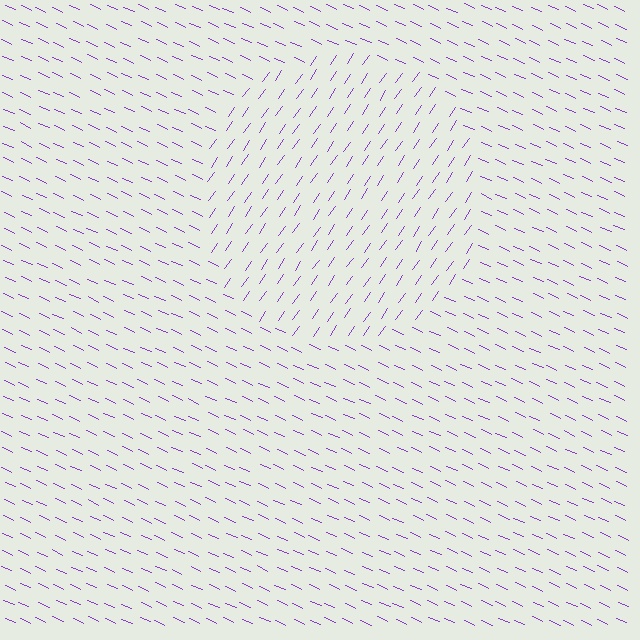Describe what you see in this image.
The image is filled with small purple line segments. A circle region in the image has lines oriented differently from the surrounding lines, creating a visible texture boundary.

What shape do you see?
I see a circle.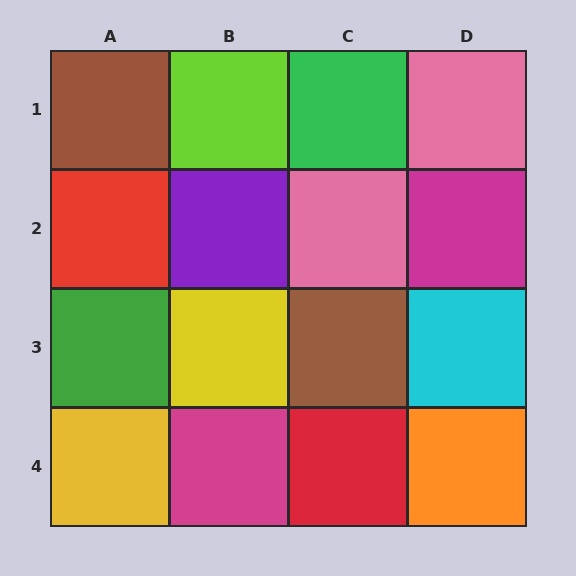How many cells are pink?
2 cells are pink.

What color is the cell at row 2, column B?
Purple.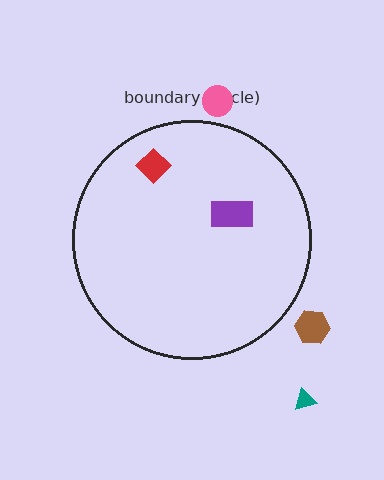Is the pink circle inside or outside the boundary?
Outside.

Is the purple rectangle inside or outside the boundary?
Inside.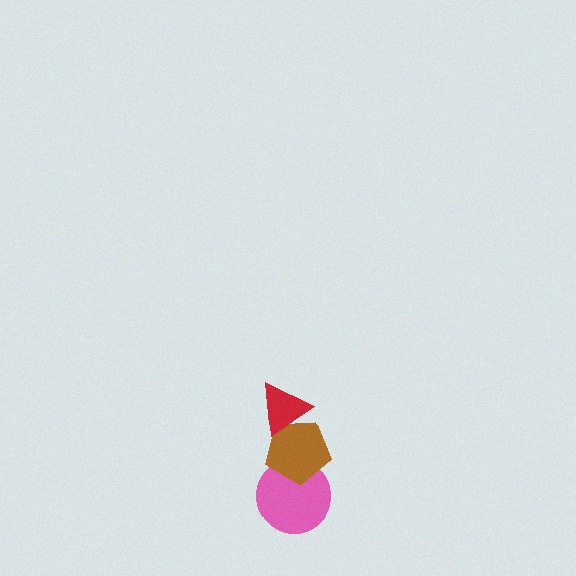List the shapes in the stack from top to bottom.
From top to bottom: the red triangle, the brown pentagon, the pink circle.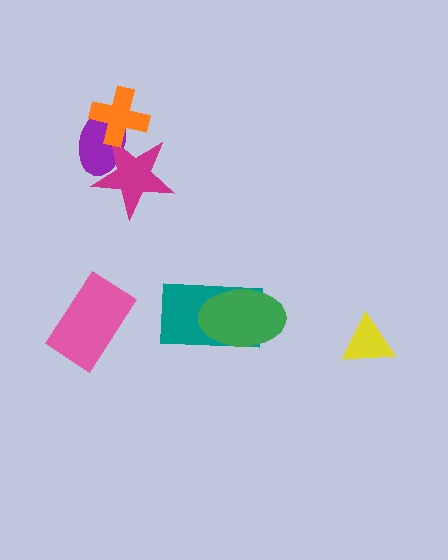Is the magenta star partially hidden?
Yes, it is partially covered by another shape.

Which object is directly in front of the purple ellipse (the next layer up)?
The magenta star is directly in front of the purple ellipse.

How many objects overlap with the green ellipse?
1 object overlaps with the green ellipse.